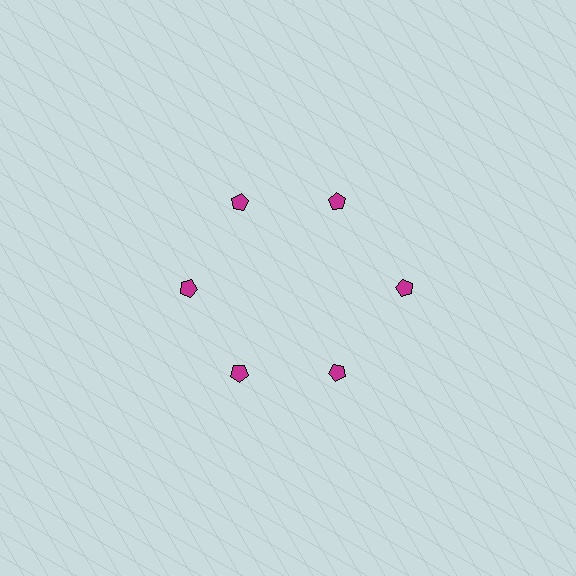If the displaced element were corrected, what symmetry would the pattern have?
It would have 6-fold rotational symmetry — the pattern would map onto itself every 60 degrees.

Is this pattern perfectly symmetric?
No. The 6 magenta pentagons are arranged in a ring, but one element near the 3 o'clock position is pushed outward from the center, breaking the 6-fold rotational symmetry.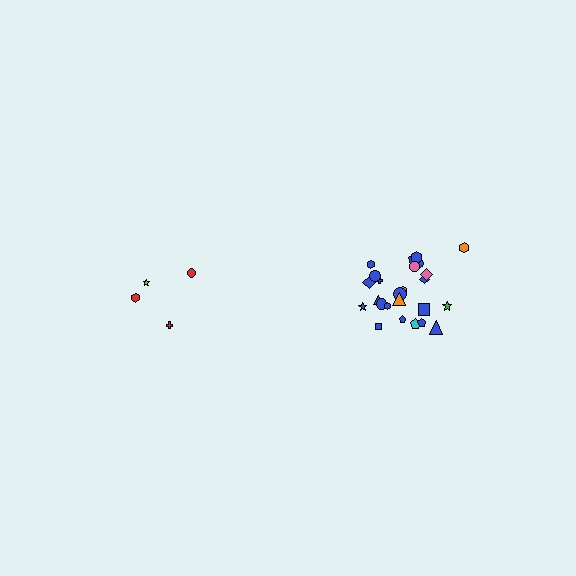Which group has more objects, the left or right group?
The right group.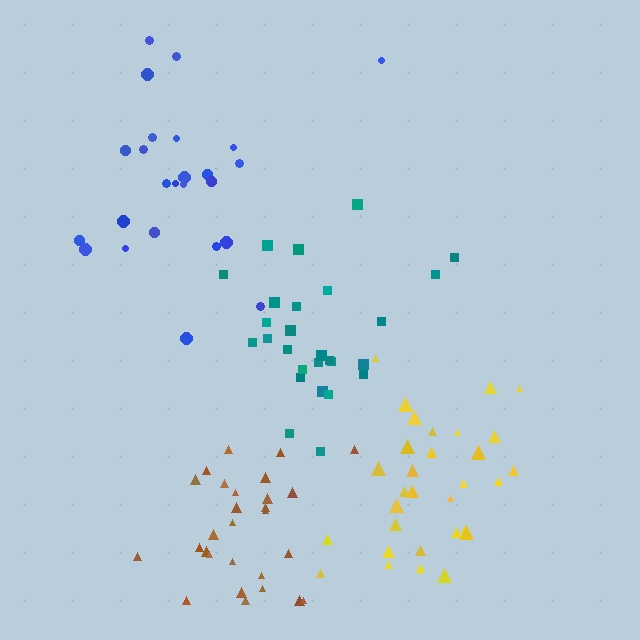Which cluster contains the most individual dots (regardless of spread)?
Yellow (32).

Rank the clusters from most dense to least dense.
brown, yellow, teal, blue.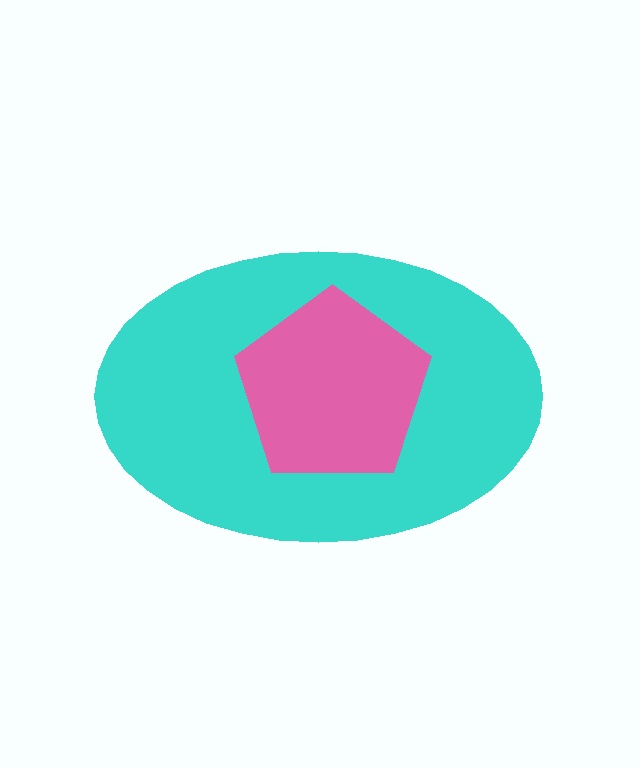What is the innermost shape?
The pink pentagon.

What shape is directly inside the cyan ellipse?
The pink pentagon.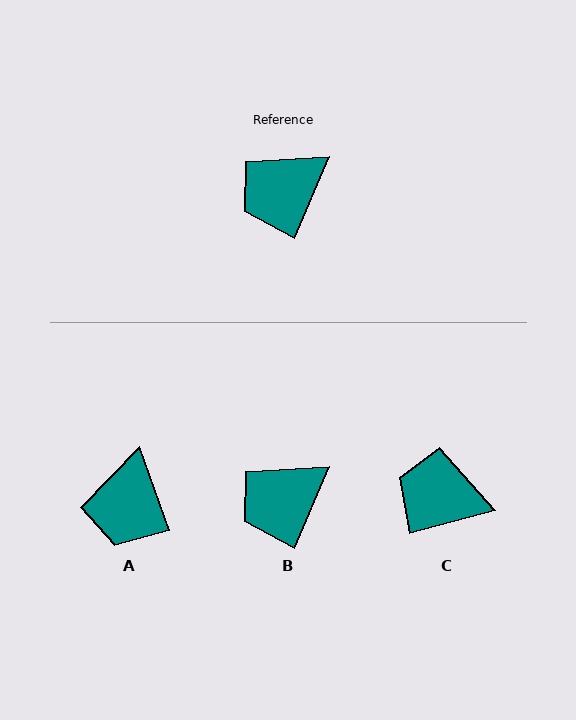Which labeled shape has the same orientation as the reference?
B.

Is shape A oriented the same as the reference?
No, it is off by about 43 degrees.